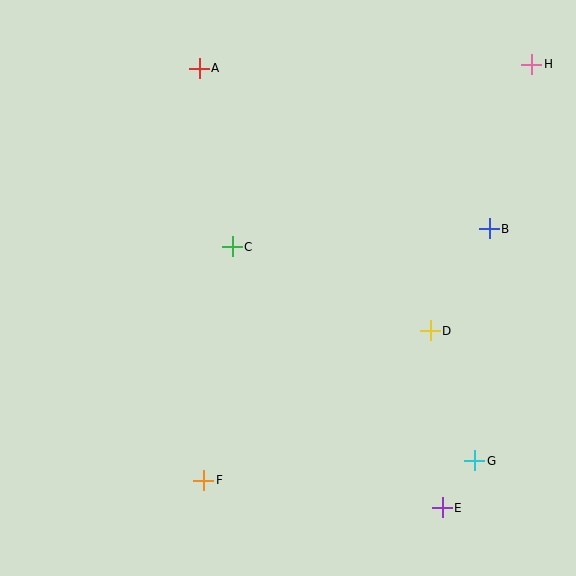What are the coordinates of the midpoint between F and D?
The midpoint between F and D is at (317, 406).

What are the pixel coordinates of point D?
Point D is at (430, 331).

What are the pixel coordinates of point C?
Point C is at (232, 247).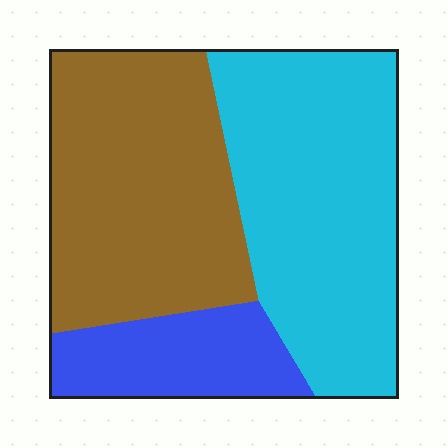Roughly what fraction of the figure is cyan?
Cyan takes up between a quarter and a half of the figure.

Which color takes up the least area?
Blue, at roughly 15%.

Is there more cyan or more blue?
Cyan.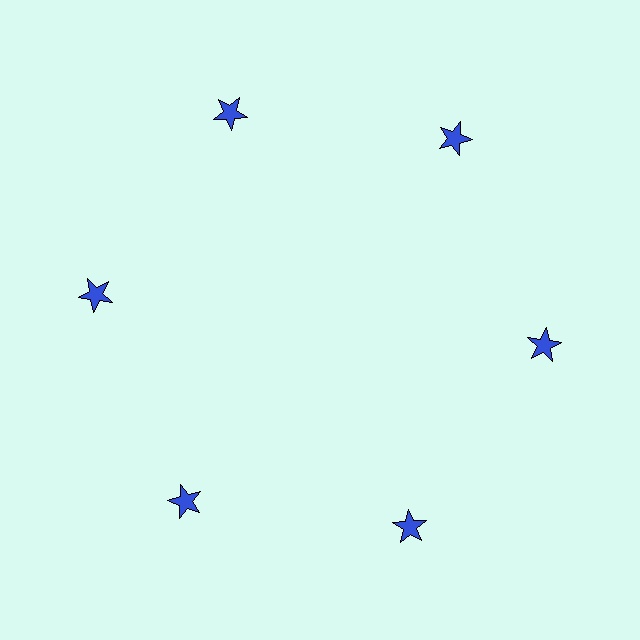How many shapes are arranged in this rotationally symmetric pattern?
There are 6 shapes, arranged in 6 groups of 1.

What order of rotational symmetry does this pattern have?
This pattern has 6-fold rotational symmetry.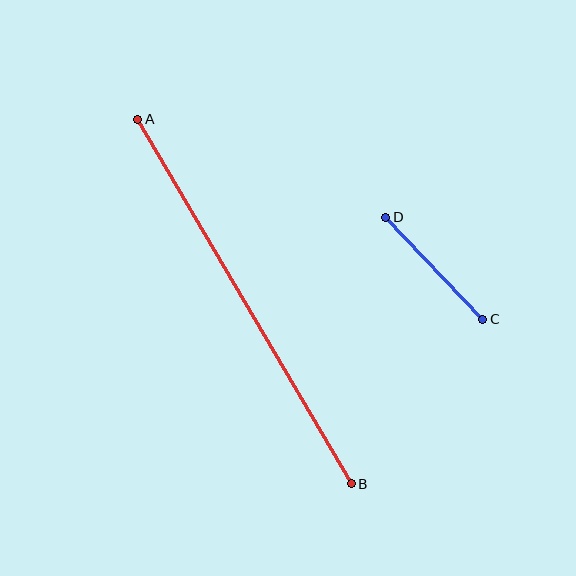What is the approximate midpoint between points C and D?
The midpoint is at approximately (434, 268) pixels.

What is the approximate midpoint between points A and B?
The midpoint is at approximately (244, 302) pixels.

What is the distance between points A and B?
The distance is approximately 423 pixels.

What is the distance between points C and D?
The distance is approximately 141 pixels.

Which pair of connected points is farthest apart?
Points A and B are farthest apart.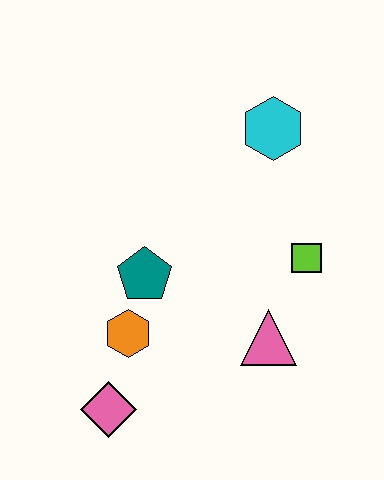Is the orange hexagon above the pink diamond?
Yes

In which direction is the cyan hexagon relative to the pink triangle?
The cyan hexagon is above the pink triangle.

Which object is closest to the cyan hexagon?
The lime square is closest to the cyan hexagon.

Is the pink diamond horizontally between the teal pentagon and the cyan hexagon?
No